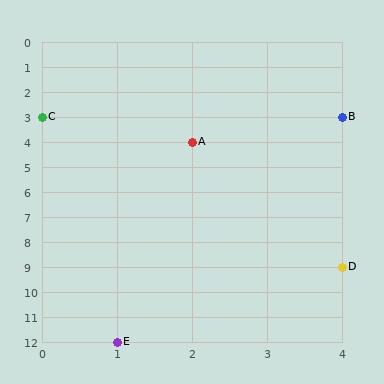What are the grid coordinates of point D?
Point D is at grid coordinates (4, 9).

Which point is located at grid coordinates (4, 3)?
Point B is at (4, 3).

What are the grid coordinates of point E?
Point E is at grid coordinates (1, 12).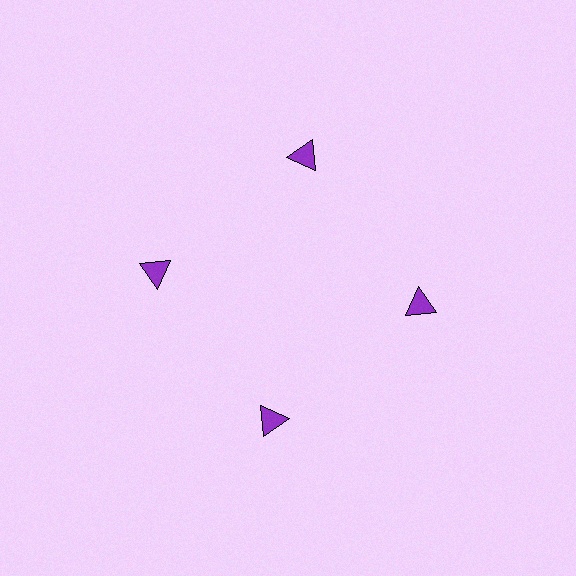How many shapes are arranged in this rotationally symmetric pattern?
There are 4 shapes, arranged in 4 groups of 1.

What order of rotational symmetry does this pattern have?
This pattern has 4-fold rotational symmetry.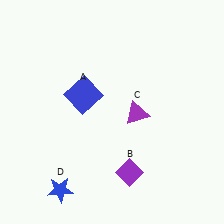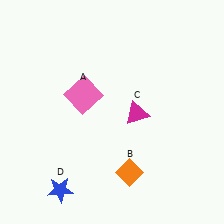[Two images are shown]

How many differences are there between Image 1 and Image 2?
There are 3 differences between the two images.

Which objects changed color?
A changed from blue to pink. B changed from purple to orange. C changed from purple to magenta.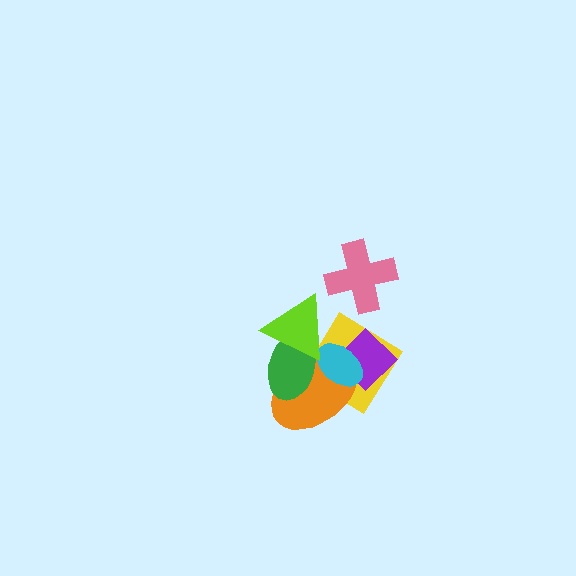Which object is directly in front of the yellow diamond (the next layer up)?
The purple diamond is directly in front of the yellow diamond.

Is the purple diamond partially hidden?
Yes, it is partially covered by another shape.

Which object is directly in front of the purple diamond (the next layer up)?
The orange ellipse is directly in front of the purple diamond.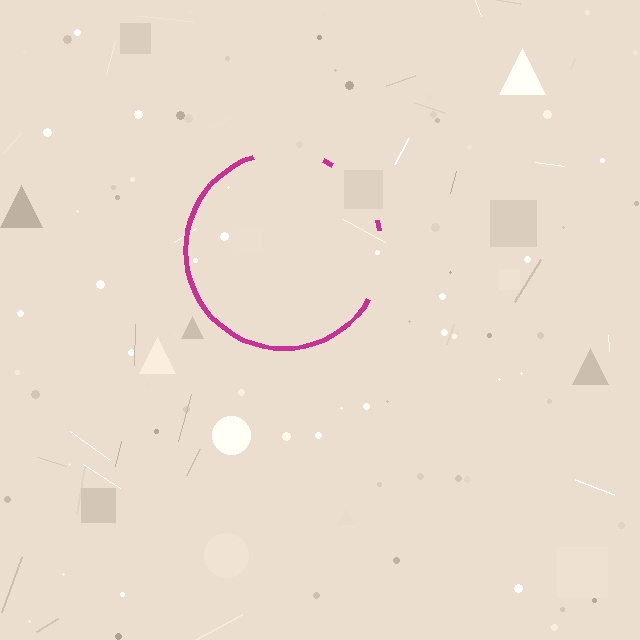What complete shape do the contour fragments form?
The contour fragments form a circle.